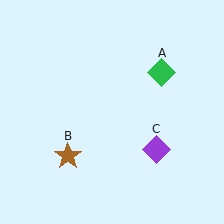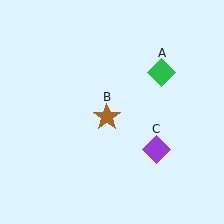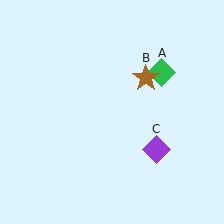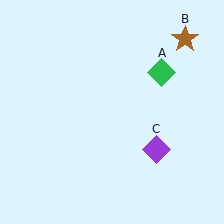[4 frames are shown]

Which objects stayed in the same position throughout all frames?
Green diamond (object A) and purple diamond (object C) remained stationary.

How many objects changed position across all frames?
1 object changed position: brown star (object B).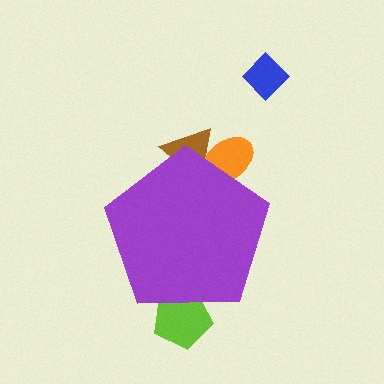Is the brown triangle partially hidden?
Yes, the brown triangle is partially hidden behind the purple pentagon.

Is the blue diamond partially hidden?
No, the blue diamond is fully visible.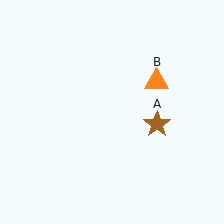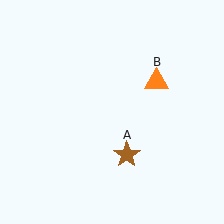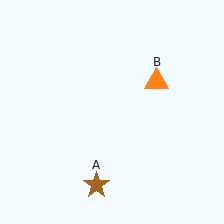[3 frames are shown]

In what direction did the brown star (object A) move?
The brown star (object A) moved down and to the left.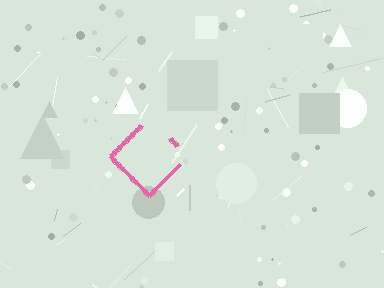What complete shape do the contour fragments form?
The contour fragments form a diamond.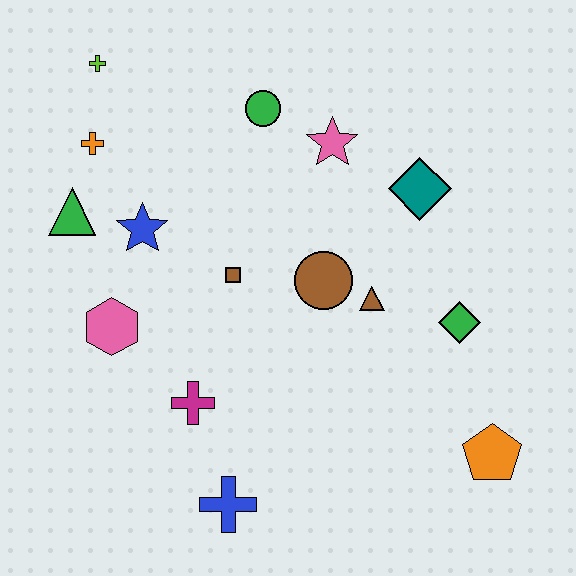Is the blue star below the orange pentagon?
No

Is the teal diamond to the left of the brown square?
No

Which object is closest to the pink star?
The green circle is closest to the pink star.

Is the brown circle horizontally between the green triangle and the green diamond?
Yes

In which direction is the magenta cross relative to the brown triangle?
The magenta cross is to the left of the brown triangle.